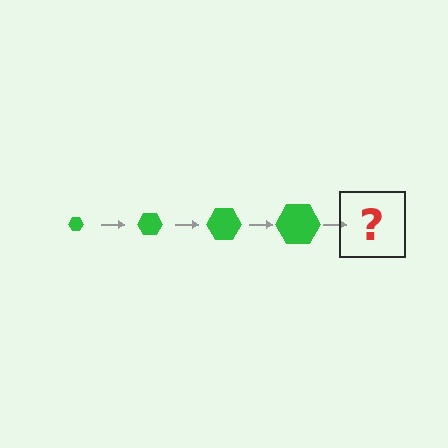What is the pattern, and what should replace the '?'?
The pattern is that the hexagon gets progressively larger each step. The '?' should be a green hexagon, larger than the previous one.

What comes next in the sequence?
The next element should be a green hexagon, larger than the previous one.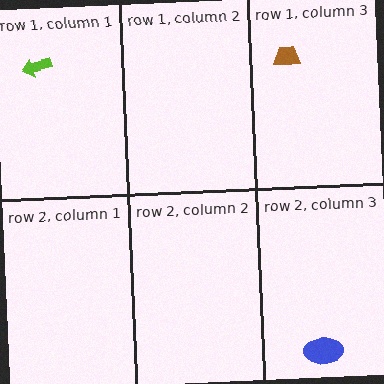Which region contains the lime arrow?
The row 1, column 1 region.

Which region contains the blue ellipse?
The row 2, column 3 region.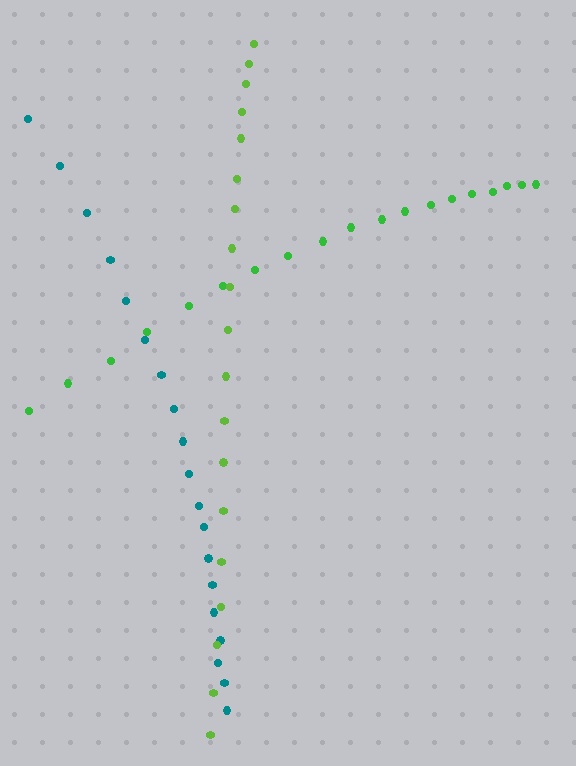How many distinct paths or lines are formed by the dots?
There are 3 distinct paths.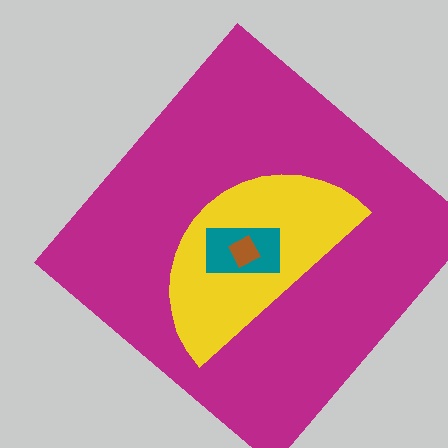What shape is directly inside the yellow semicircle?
The teal rectangle.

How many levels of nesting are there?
4.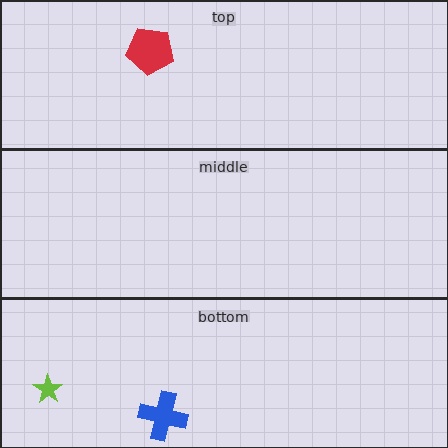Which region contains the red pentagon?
The top region.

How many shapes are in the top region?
1.